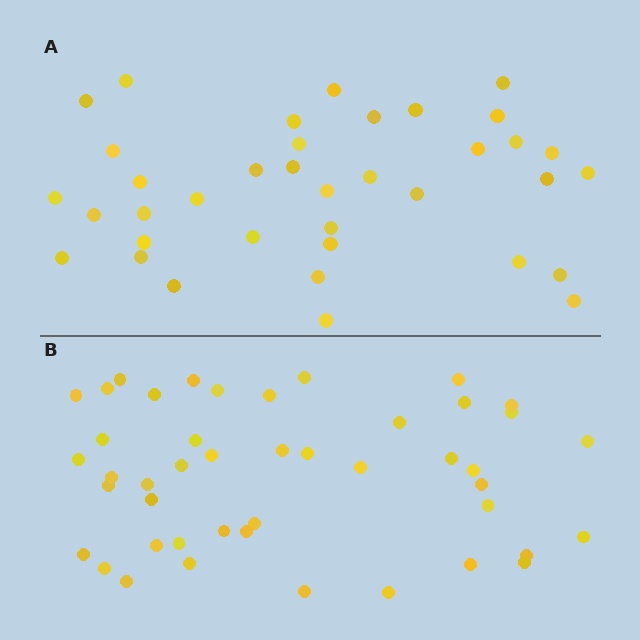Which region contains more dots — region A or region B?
Region B (the bottom region) has more dots.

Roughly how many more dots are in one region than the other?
Region B has roughly 8 or so more dots than region A.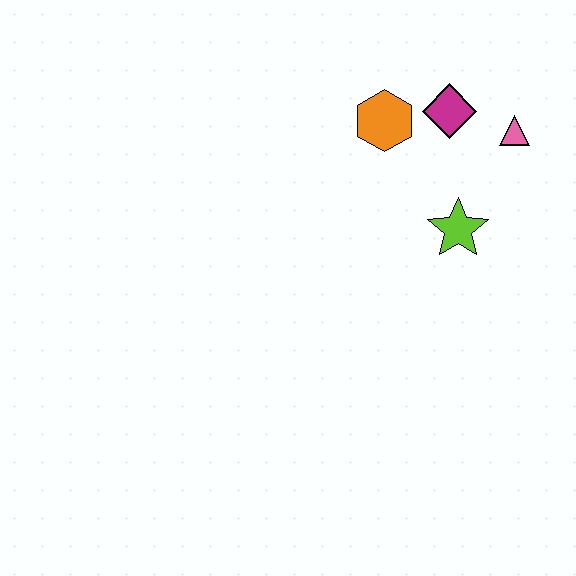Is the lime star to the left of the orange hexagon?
No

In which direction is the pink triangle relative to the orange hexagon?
The pink triangle is to the right of the orange hexagon.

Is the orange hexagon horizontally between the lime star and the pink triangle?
No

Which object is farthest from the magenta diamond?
The lime star is farthest from the magenta diamond.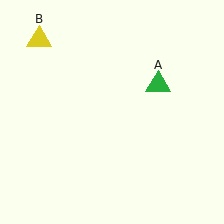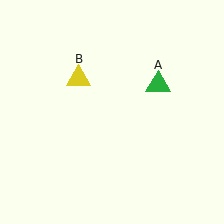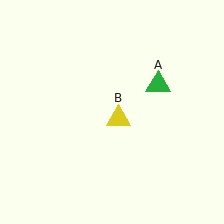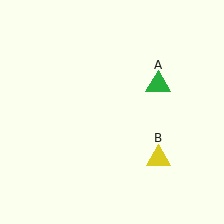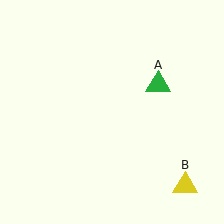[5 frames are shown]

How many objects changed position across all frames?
1 object changed position: yellow triangle (object B).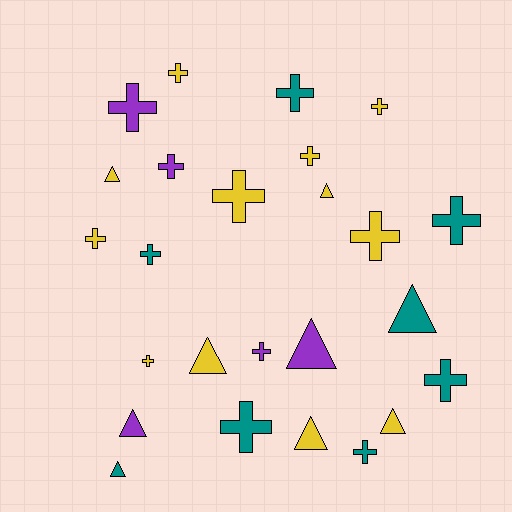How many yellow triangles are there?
There are 5 yellow triangles.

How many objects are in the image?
There are 25 objects.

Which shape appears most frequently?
Cross, with 16 objects.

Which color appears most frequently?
Yellow, with 12 objects.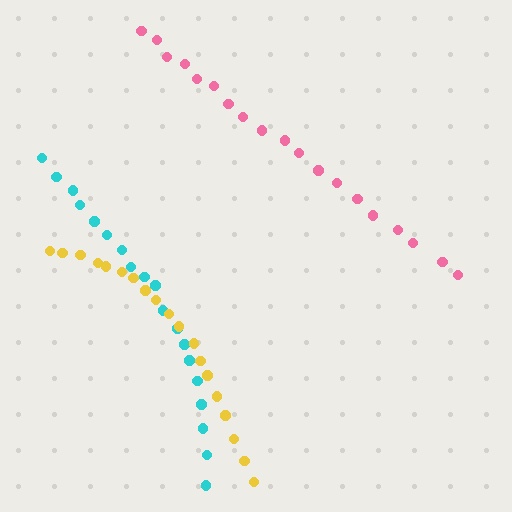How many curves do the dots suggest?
There are 3 distinct paths.